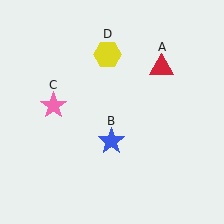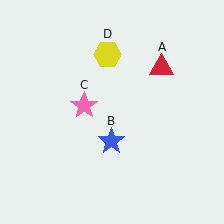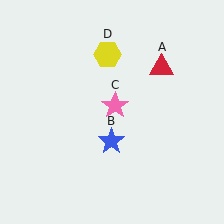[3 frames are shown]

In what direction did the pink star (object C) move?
The pink star (object C) moved right.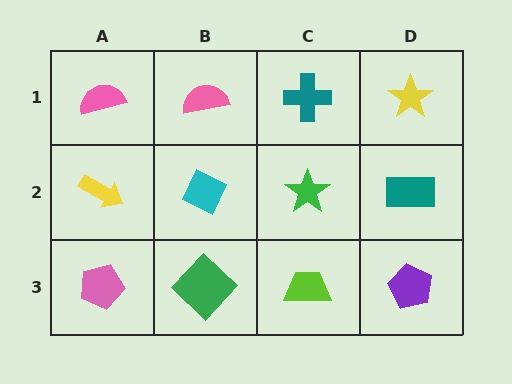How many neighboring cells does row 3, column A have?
2.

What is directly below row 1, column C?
A green star.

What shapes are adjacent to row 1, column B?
A cyan diamond (row 2, column B), a pink semicircle (row 1, column A), a teal cross (row 1, column C).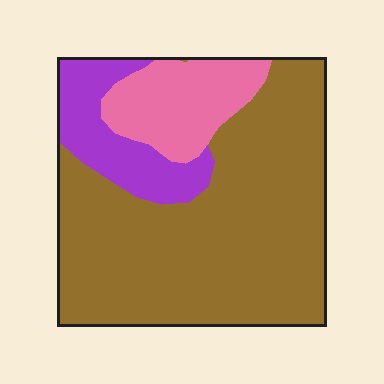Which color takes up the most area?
Brown, at roughly 70%.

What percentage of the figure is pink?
Pink takes up about one sixth (1/6) of the figure.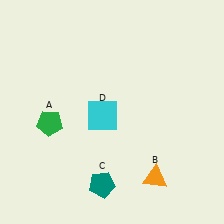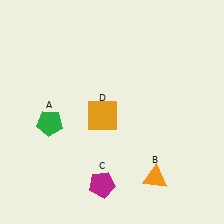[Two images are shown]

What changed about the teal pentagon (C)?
In Image 1, C is teal. In Image 2, it changed to magenta.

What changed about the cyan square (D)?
In Image 1, D is cyan. In Image 2, it changed to orange.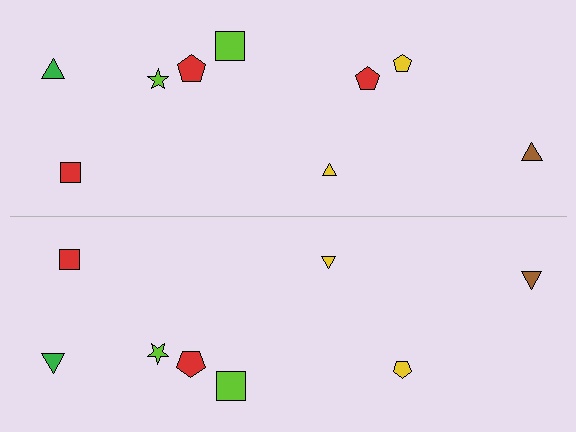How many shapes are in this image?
There are 17 shapes in this image.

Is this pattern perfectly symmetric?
No, the pattern is not perfectly symmetric. A red pentagon is missing from the bottom side.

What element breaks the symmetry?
A red pentagon is missing from the bottom side.